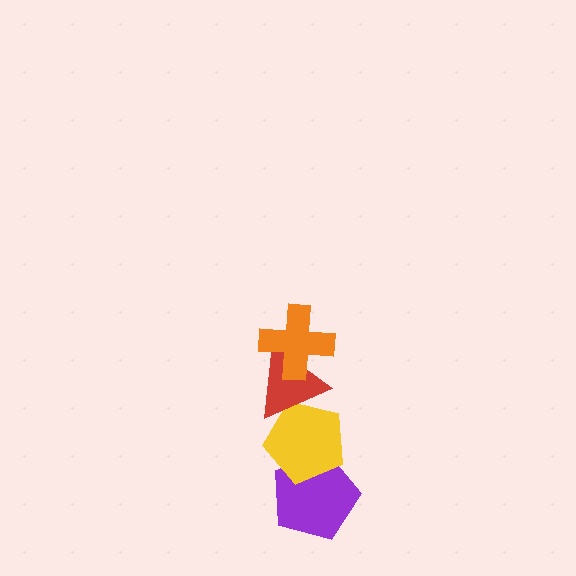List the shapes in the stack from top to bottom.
From top to bottom: the orange cross, the red triangle, the yellow pentagon, the purple pentagon.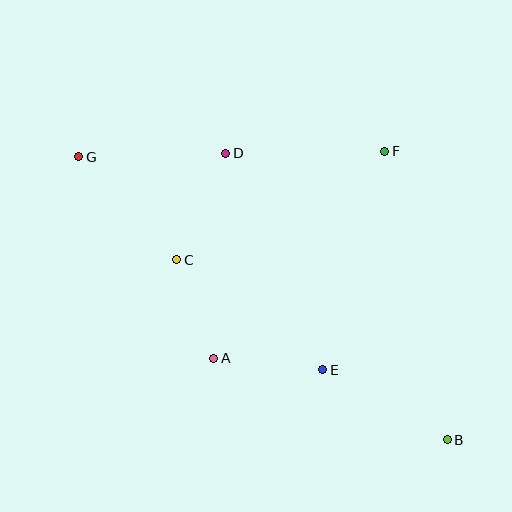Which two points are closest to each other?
Points A and C are closest to each other.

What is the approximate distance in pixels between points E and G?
The distance between E and G is approximately 324 pixels.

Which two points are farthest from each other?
Points B and G are farthest from each other.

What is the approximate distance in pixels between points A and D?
The distance between A and D is approximately 206 pixels.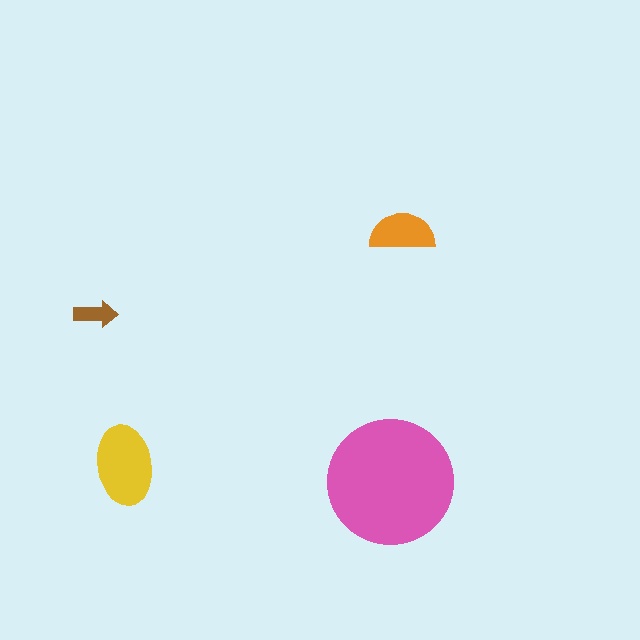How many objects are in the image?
There are 4 objects in the image.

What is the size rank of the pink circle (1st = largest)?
1st.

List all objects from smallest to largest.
The brown arrow, the orange semicircle, the yellow ellipse, the pink circle.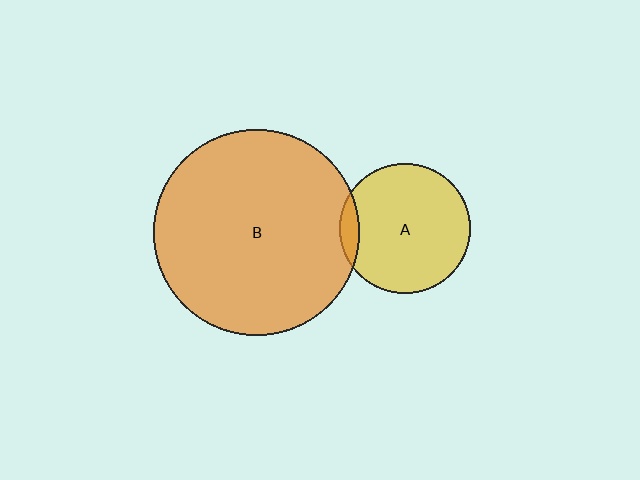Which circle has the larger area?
Circle B (orange).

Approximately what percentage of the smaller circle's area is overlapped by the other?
Approximately 10%.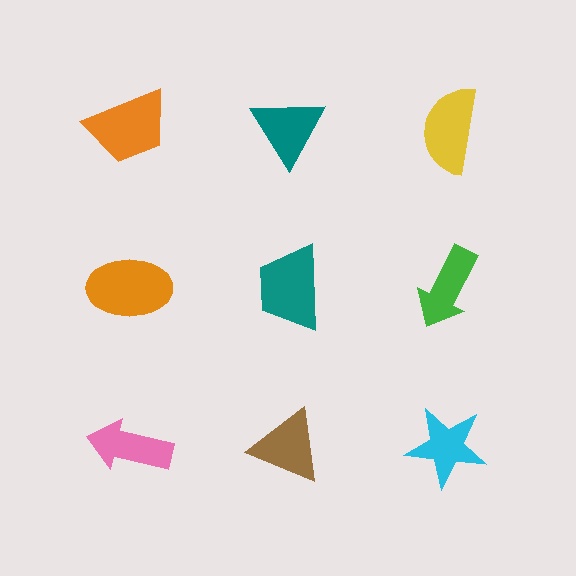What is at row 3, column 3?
A cyan star.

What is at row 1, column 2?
A teal triangle.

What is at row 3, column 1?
A pink arrow.